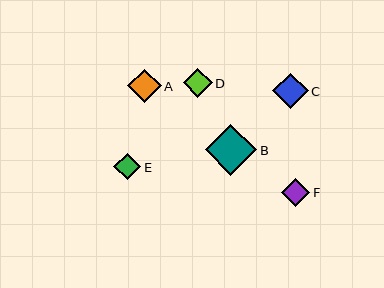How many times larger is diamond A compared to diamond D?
Diamond A is approximately 1.2 times the size of diamond D.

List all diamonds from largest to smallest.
From largest to smallest: B, C, A, D, F, E.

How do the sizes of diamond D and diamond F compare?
Diamond D and diamond F are approximately the same size.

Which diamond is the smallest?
Diamond E is the smallest with a size of approximately 27 pixels.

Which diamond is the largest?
Diamond B is the largest with a size of approximately 52 pixels.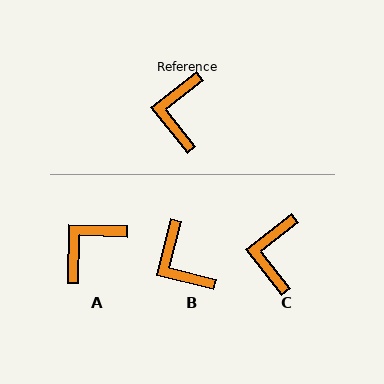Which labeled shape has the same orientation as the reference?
C.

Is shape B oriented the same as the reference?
No, it is off by about 38 degrees.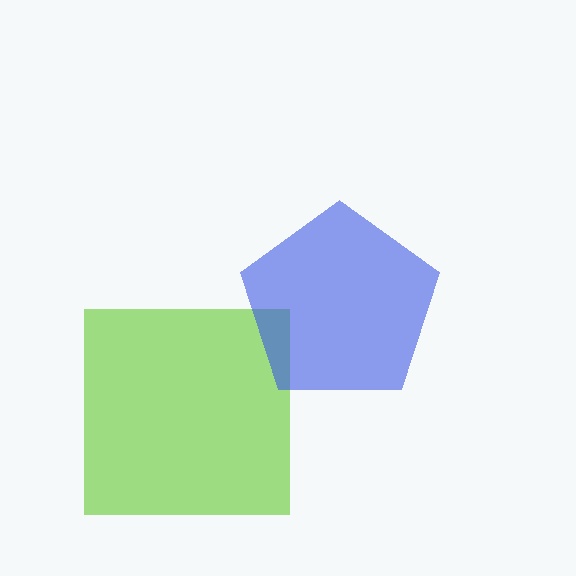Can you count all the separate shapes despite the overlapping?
Yes, there are 2 separate shapes.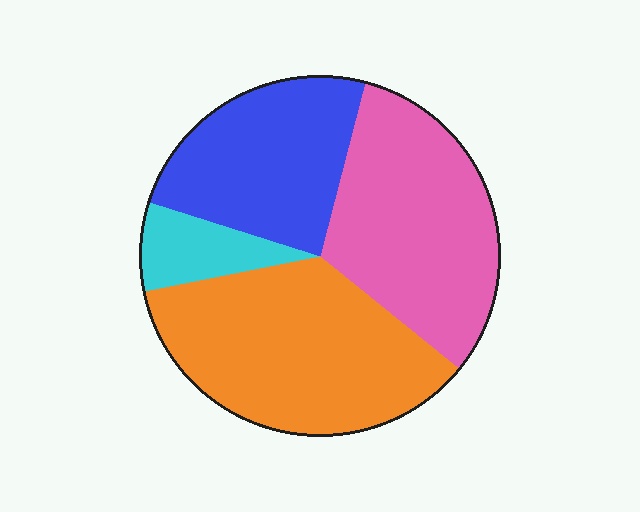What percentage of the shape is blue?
Blue takes up about one quarter (1/4) of the shape.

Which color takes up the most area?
Orange, at roughly 35%.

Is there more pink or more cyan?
Pink.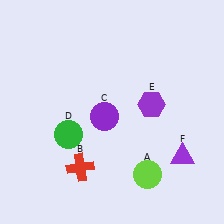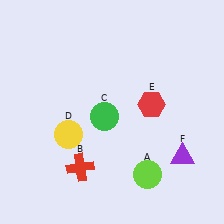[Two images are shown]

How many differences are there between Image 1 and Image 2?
There are 3 differences between the two images.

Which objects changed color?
C changed from purple to green. D changed from green to yellow. E changed from purple to red.